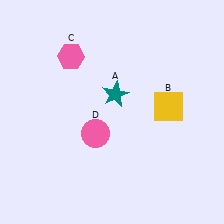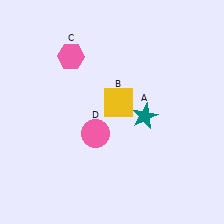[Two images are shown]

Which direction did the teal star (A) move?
The teal star (A) moved right.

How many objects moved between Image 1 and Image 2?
2 objects moved between the two images.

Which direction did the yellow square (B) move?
The yellow square (B) moved left.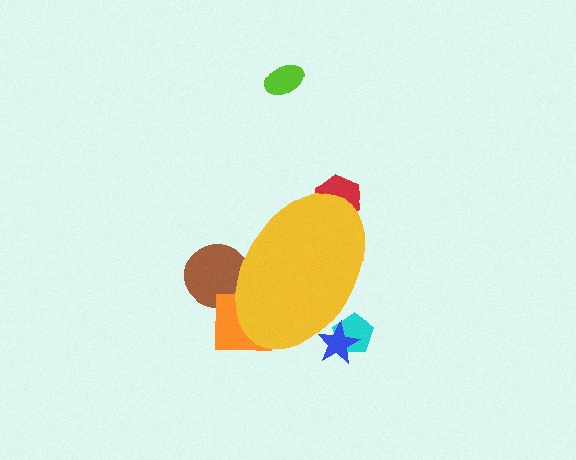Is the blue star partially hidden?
Yes, the blue star is partially hidden behind the yellow ellipse.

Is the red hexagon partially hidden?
Yes, the red hexagon is partially hidden behind the yellow ellipse.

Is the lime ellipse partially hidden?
No, the lime ellipse is fully visible.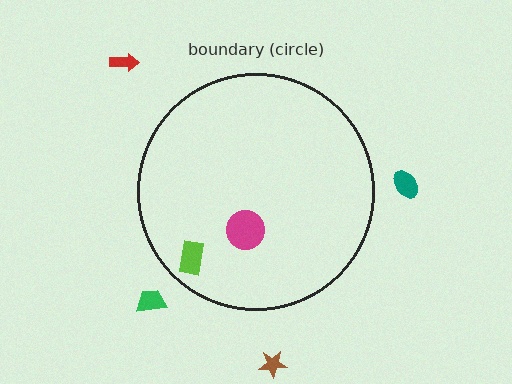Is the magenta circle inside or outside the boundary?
Inside.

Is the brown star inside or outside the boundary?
Outside.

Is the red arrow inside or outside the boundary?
Outside.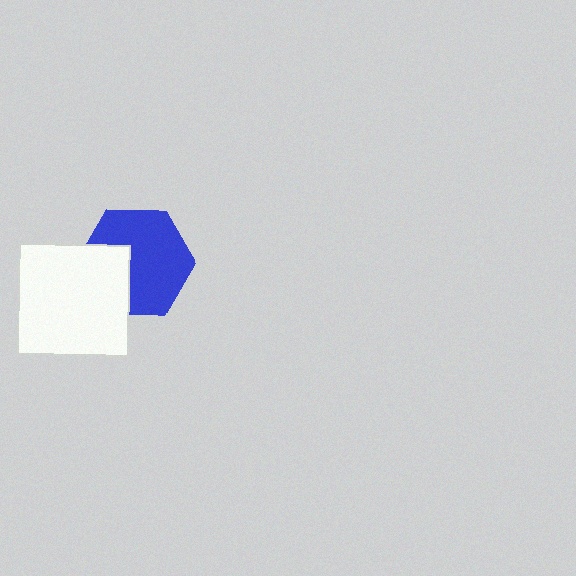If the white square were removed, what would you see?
You would see the complete blue hexagon.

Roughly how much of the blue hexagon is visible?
Most of it is visible (roughly 69%).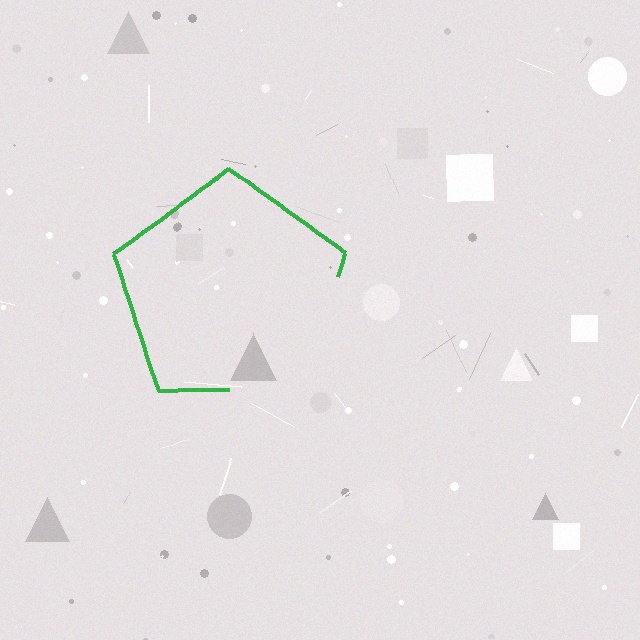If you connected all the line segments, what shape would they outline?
They would outline a pentagon.